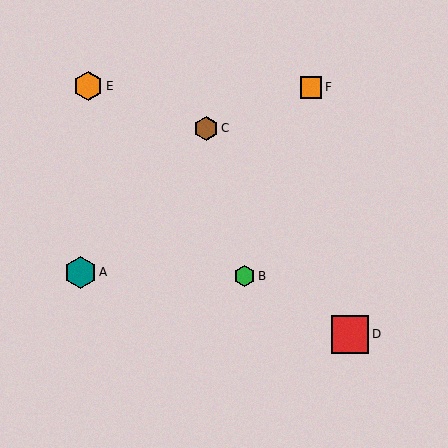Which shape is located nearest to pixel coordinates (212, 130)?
The brown hexagon (labeled C) at (206, 128) is nearest to that location.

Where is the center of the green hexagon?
The center of the green hexagon is at (245, 276).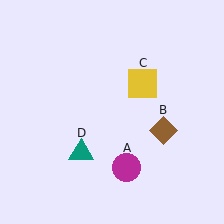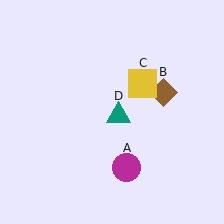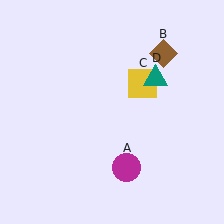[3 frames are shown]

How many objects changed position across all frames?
2 objects changed position: brown diamond (object B), teal triangle (object D).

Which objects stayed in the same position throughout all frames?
Magenta circle (object A) and yellow square (object C) remained stationary.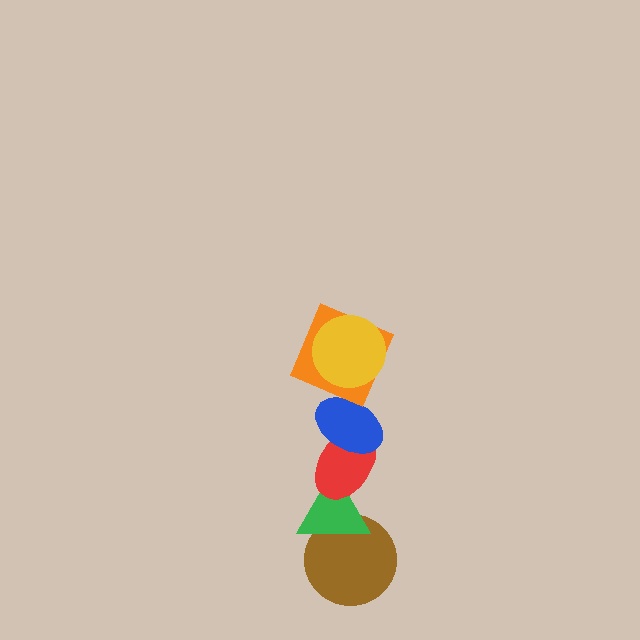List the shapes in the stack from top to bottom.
From top to bottom: the yellow circle, the orange square, the blue ellipse, the red ellipse, the green triangle, the brown circle.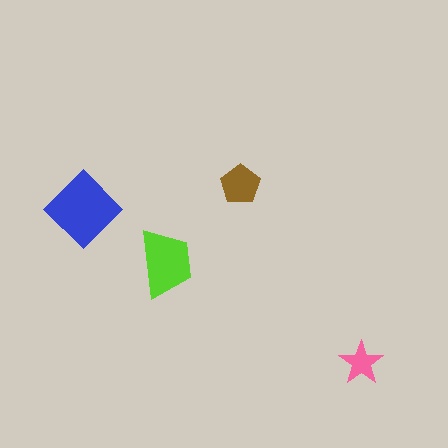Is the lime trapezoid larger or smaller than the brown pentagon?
Larger.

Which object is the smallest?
The pink star.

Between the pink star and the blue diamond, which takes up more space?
The blue diamond.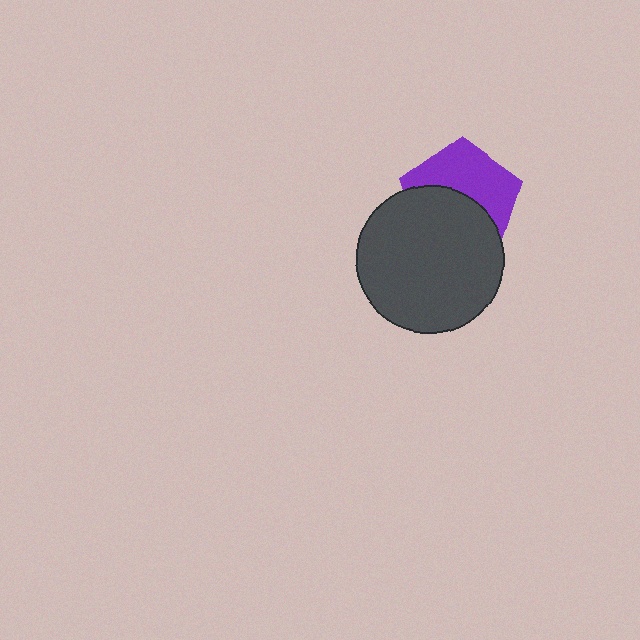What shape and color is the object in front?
The object in front is a dark gray circle.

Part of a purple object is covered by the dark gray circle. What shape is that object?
It is a pentagon.